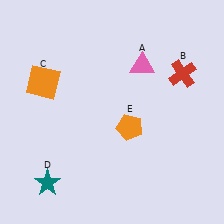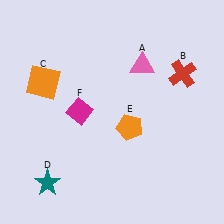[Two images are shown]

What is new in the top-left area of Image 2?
A magenta diamond (F) was added in the top-left area of Image 2.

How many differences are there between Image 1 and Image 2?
There is 1 difference between the two images.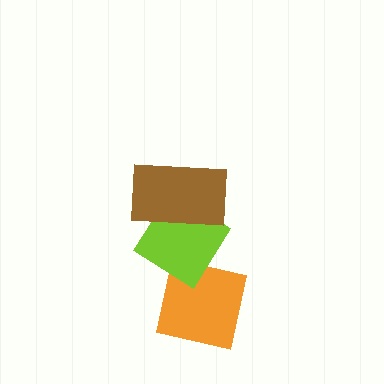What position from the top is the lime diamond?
The lime diamond is 2nd from the top.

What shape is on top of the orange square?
The lime diamond is on top of the orange square.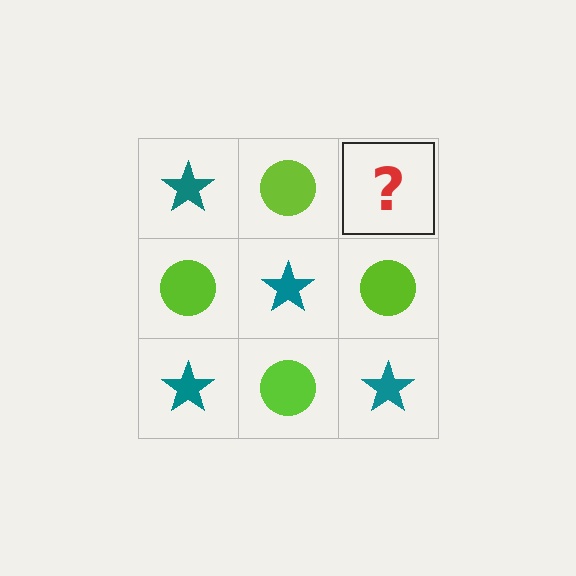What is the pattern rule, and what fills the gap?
The rule is that it alternates teal star and lime circle in a checkerboard pattern. The gap should be filled with a teal star.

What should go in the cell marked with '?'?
The missing cell should contain a teal star.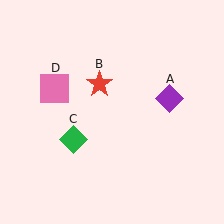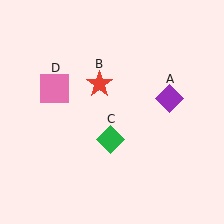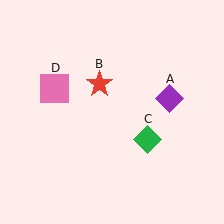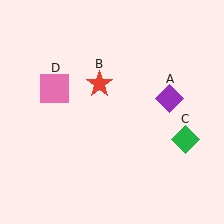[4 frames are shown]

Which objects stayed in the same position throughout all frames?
Purple diamond (object A) and red star (object B) and pink square (object D) remained stationary.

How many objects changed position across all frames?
1 object changed position: green diamond (object C).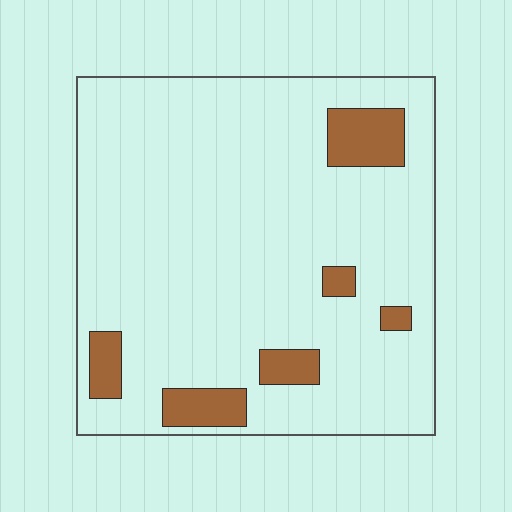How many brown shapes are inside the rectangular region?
6.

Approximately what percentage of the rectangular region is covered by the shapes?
Approximately 10%.